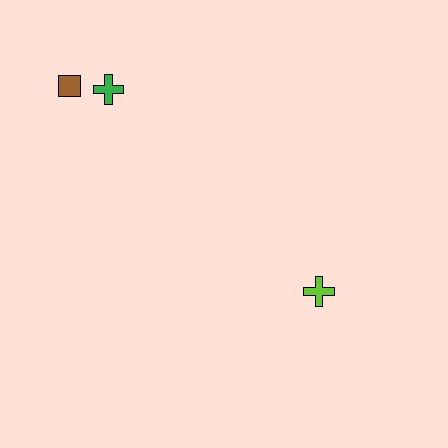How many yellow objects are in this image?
There are no yellow objects.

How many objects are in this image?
There are 3 objects.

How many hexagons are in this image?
There are no hexagons.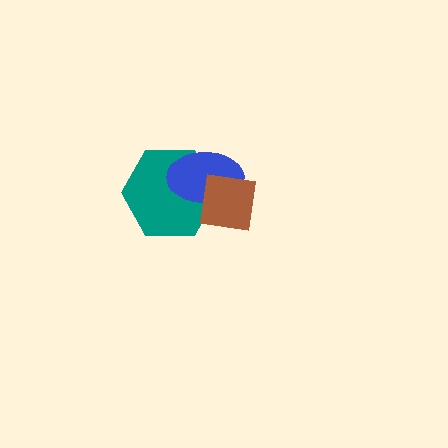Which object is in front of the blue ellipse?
The brown square is in front of the blue ellipse.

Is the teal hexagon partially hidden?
Yes, it is partially covered by another shape.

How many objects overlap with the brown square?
2 objects overlap with the brown square.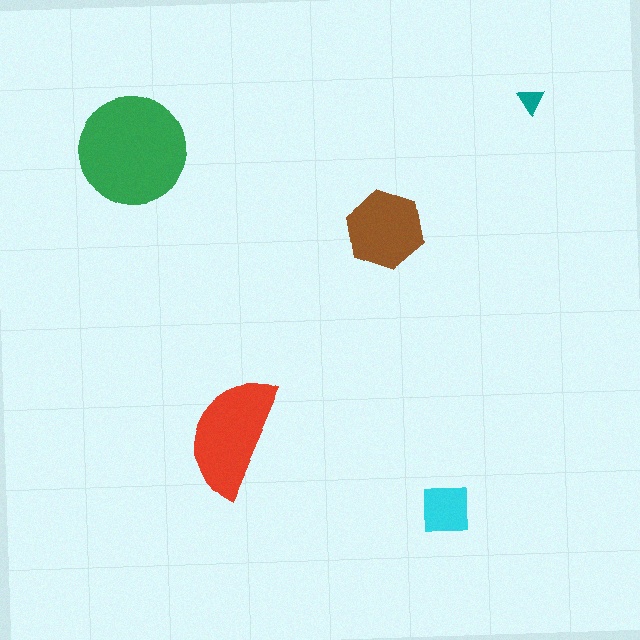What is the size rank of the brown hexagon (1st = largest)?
3rd.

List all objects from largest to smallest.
The green circle, the red semicircle, the brown hexagon, the cyan square, the teal triangle.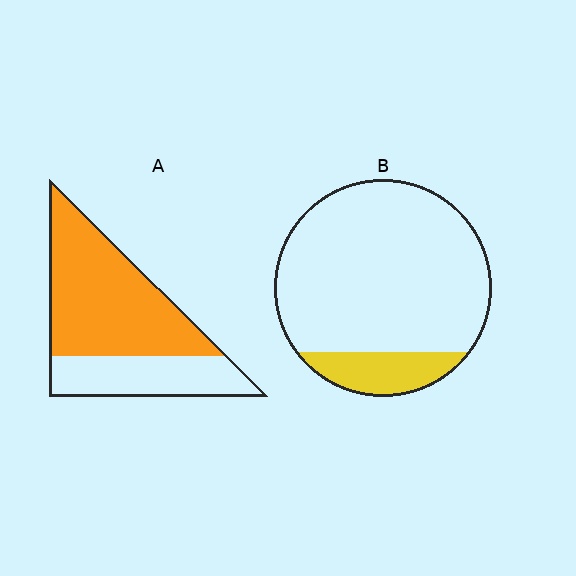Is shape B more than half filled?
No.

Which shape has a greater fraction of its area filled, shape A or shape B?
Shape A.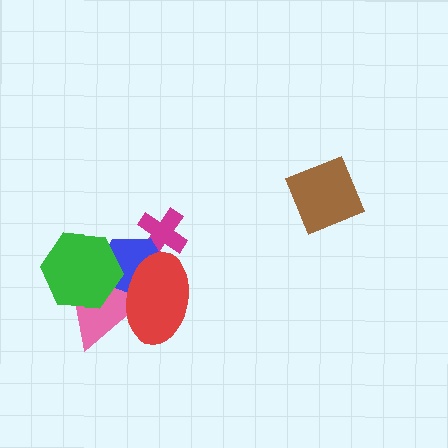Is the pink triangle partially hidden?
Yes, it is partially covered by another shape.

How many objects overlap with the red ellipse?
2 objects overlap with the red ellipse.